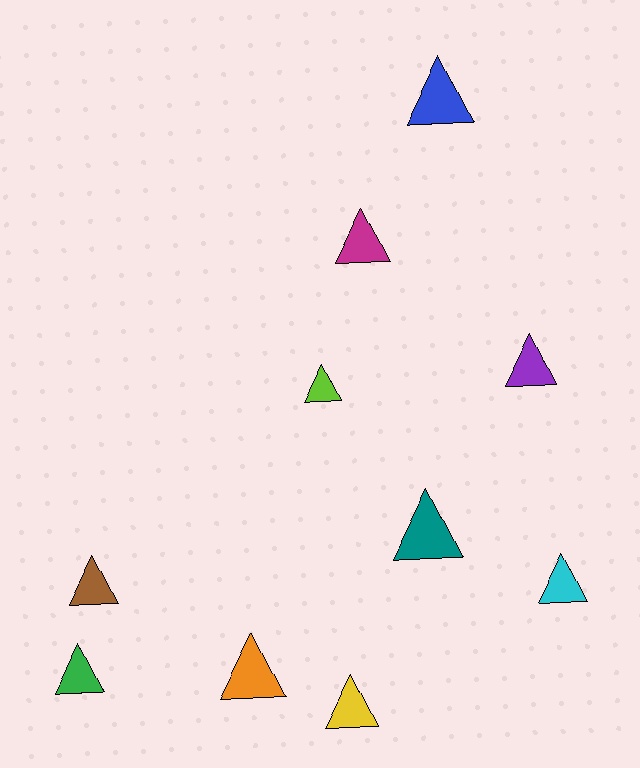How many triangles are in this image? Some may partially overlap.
There are 10 triangles.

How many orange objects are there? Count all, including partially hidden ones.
There is 1 orange object.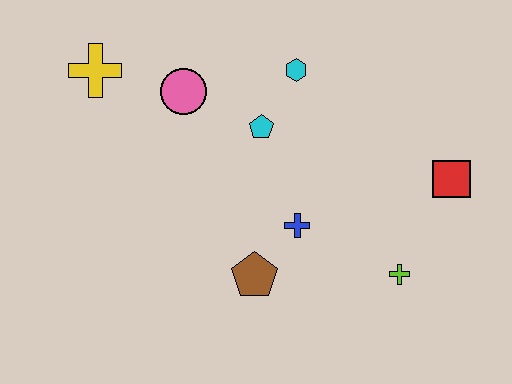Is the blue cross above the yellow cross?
No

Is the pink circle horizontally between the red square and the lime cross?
No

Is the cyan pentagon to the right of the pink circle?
Yes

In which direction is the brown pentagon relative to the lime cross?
The brown pentagon is to the left of the lime cross.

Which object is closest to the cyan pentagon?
The cyan hexagon is closest to the cyan pentagon.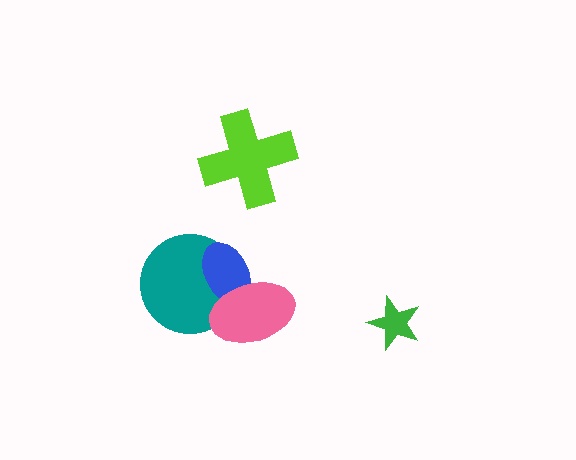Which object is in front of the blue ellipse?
The pink ellipse is in front of the blue ellipse.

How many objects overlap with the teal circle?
2 objects overlap with the teal circle.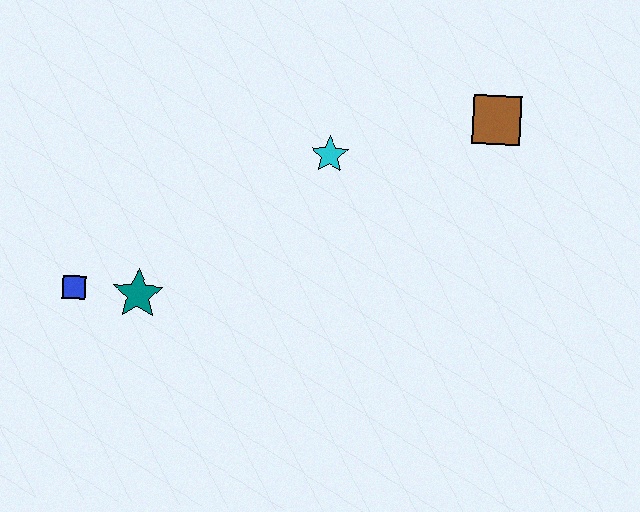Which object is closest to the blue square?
The teal star is closest to the blue square.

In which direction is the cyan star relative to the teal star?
The cyan star is to the right of the teal star.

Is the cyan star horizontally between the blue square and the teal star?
No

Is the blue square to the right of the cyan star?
No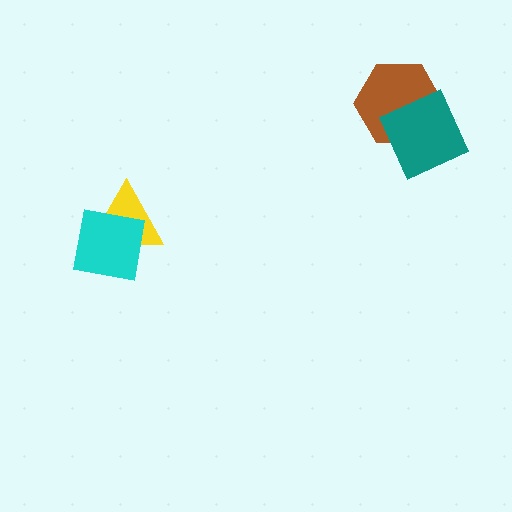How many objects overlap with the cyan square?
1 object overlaps with the cyan square.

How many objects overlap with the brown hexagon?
1 object overlaps with the brown hexagon.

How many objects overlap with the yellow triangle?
1 object overlaps with the yellow triangle.